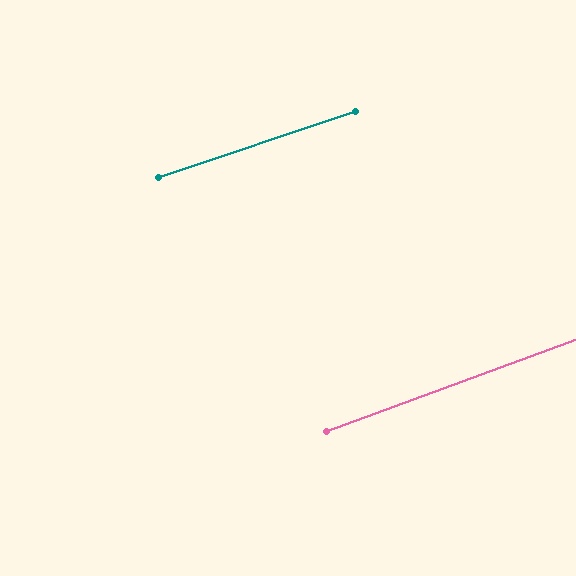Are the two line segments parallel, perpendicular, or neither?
Parallel — their directions differ by only 1.5°.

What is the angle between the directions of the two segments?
Approximately 1 degree.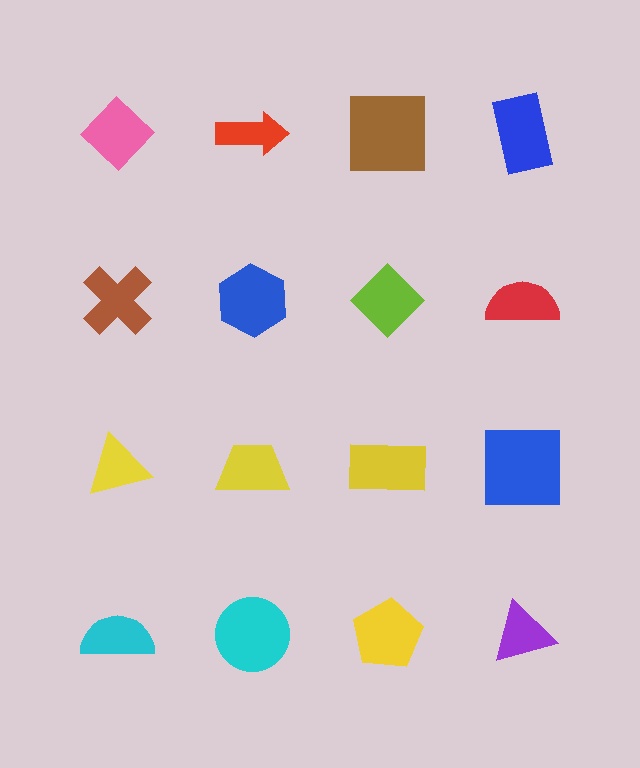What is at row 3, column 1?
A yellow triangle.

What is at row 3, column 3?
A yellow rectangle.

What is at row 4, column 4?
A purple triangle.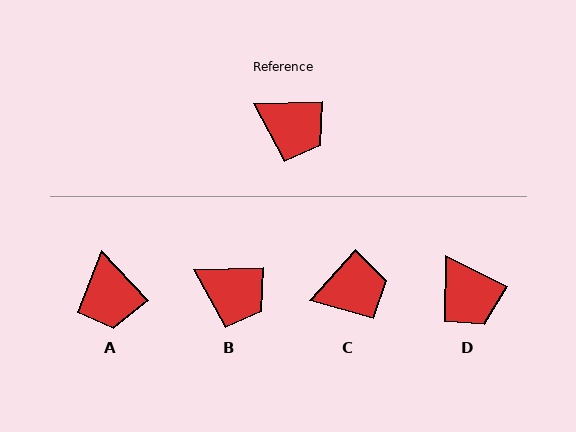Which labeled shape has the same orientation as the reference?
B.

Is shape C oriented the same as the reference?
No, it is off by about 46 degrees.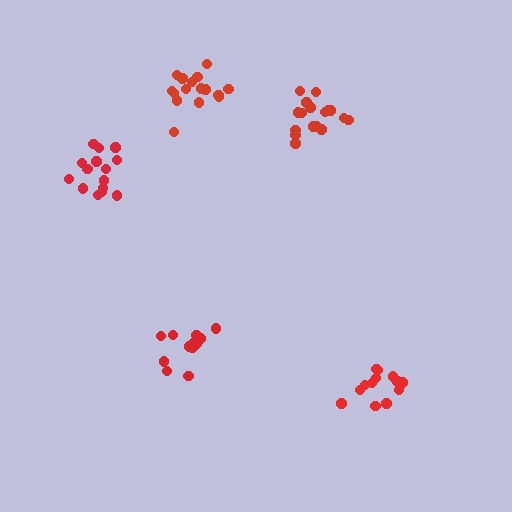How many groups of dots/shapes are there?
There are 5 groups.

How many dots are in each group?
Group 1: 13 dots, Group 2: 18 dots, Group 3: 13 dots, Group 4: 15 dots, Group 5: 17 dots (76 total).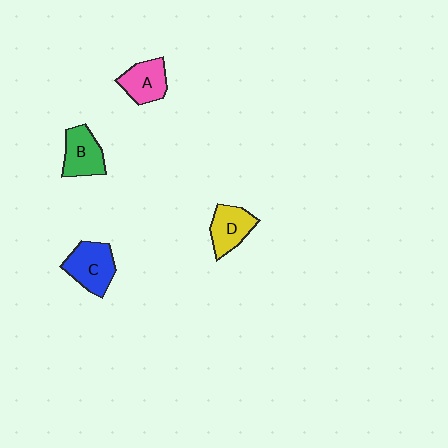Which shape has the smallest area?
Shape A (pink).